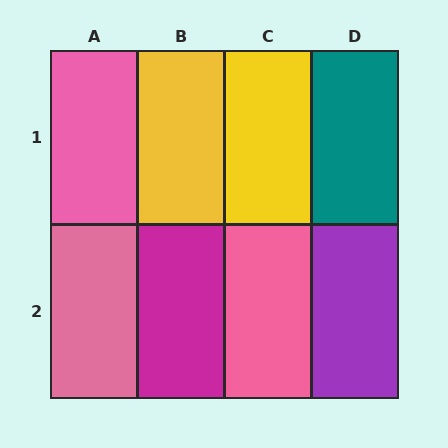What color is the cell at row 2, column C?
Pink.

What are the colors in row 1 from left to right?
Pink, yellow, yellow, teal.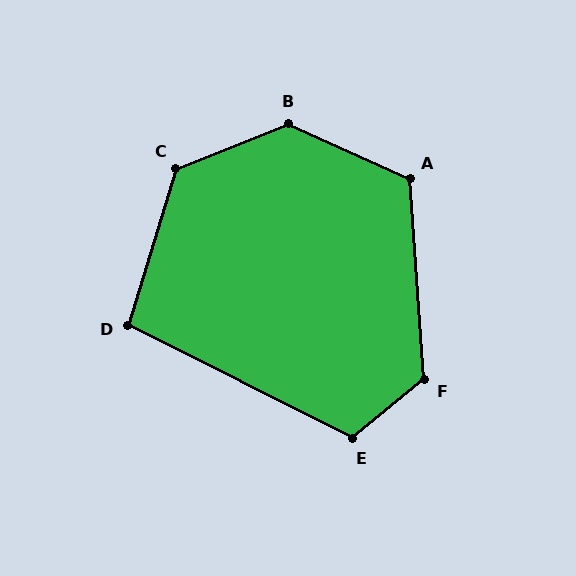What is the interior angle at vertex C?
Approximately 128 degrees (obtuse).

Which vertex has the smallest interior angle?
D, at approximately 100 degrees.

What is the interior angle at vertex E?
Approximately 113 degrees (obtuse).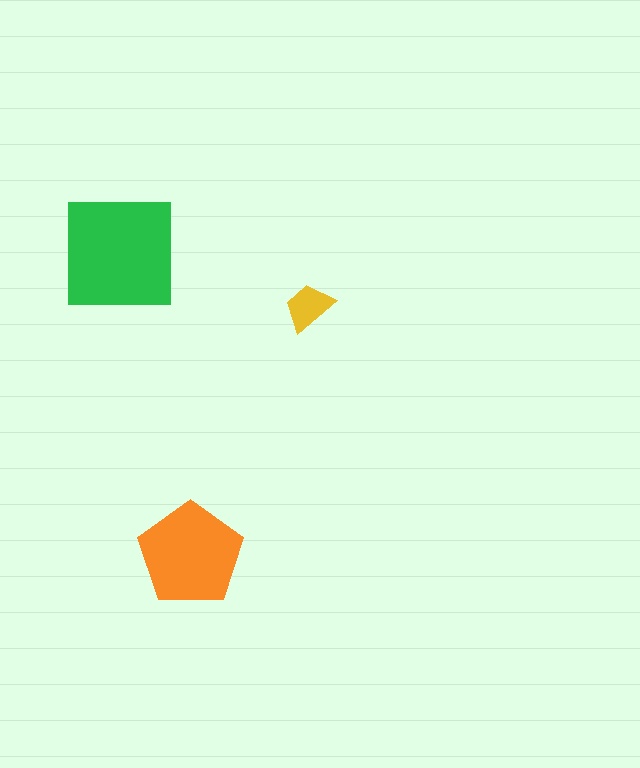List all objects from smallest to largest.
The yellow trapezoid, the orange pentagon, the green square.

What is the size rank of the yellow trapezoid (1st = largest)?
3rd.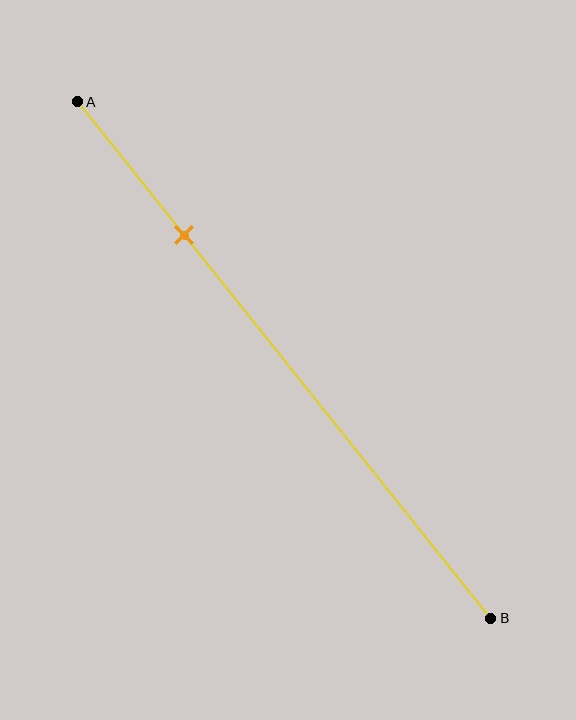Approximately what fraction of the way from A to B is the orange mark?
The orange mark is approximately 25% of the way from A to B.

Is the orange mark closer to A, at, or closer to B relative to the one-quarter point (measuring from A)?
The orange mark is approximately at the one-quarter point of segment AB.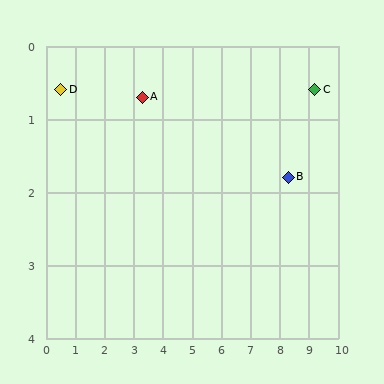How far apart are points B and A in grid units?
Points B and A are about 5.1 grid units apart.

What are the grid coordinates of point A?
Point A is at approximately (3.3, 0.7).